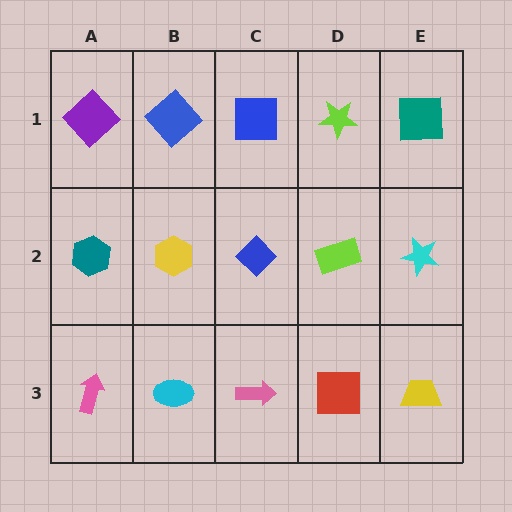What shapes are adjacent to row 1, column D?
A lime rectangle (row 2, column D), a blue square (row 1, column C), a teal square (row 1, column E).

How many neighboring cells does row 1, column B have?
3.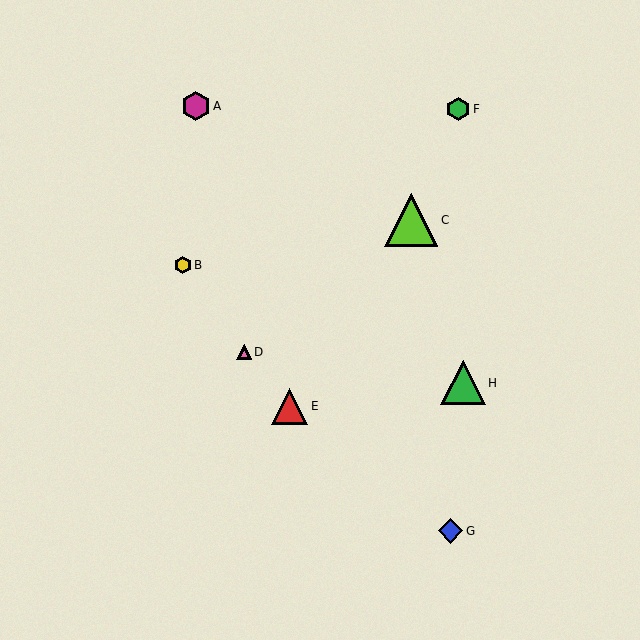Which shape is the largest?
The lime triangle (labeled C) is the largest.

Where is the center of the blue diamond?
The center of the blue diamond is at (450, 531).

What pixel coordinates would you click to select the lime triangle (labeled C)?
Click at (411, 220) to select the lime triangle C.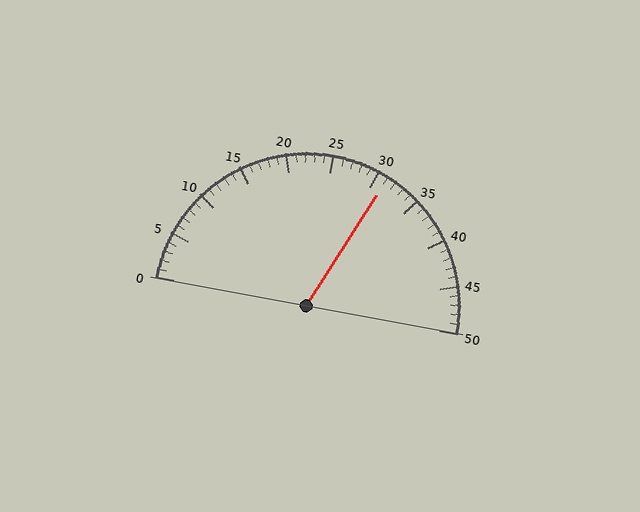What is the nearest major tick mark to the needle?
The nearest major tick mark is 30.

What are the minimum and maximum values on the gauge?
The gauge ranges from 0 to 50.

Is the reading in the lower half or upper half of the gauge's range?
The reading is in the upper half of the range (0 to 50).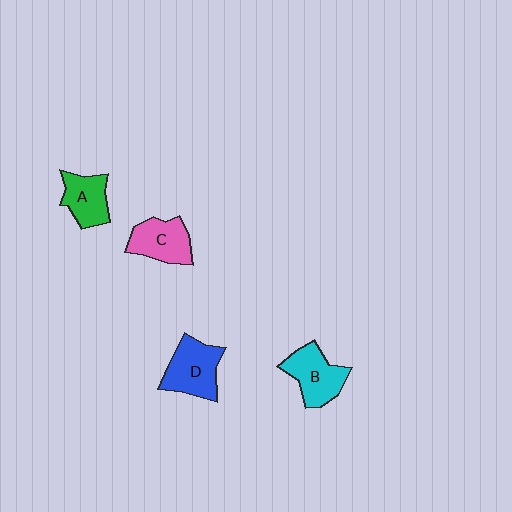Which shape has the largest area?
Shape D (blue).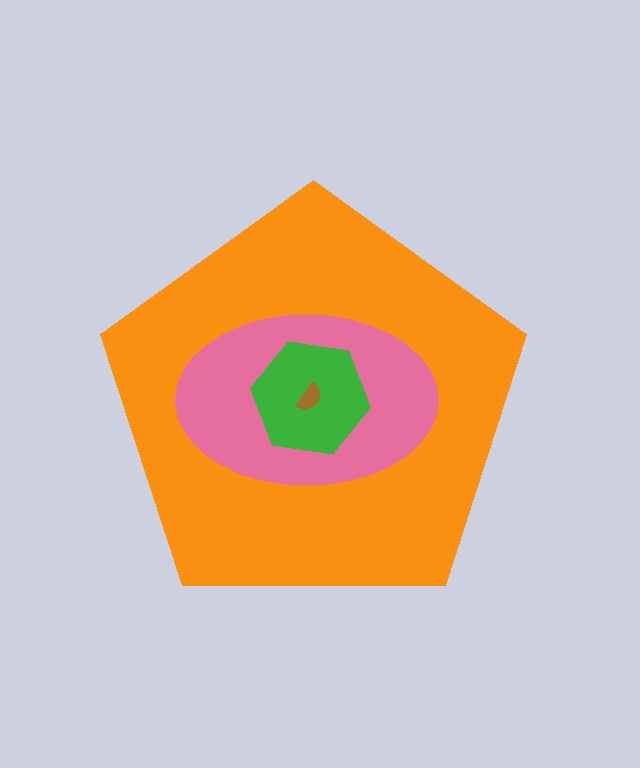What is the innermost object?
The brown semicircle.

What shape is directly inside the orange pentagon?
The pink ellipse.